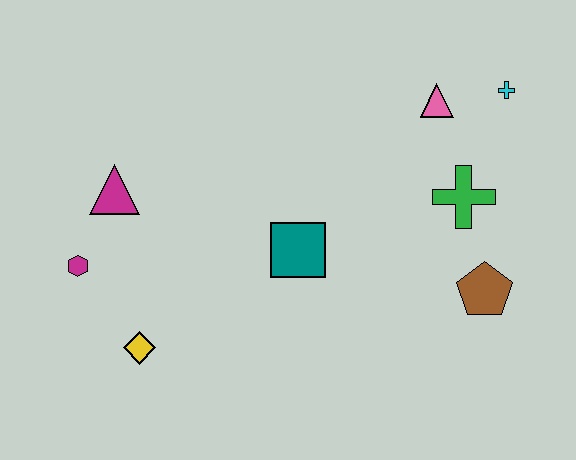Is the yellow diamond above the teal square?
No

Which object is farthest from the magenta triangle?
The cyan cross is farthest from the magenta triangle.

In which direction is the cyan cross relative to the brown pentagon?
The cyan cross is above the brown pentagon.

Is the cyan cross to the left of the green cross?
No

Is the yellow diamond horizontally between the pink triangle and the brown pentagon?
No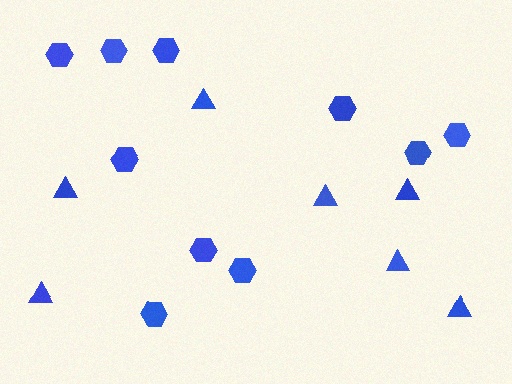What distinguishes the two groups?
There are 2 groups: one group of hexagons (10) and one group of triangles (7).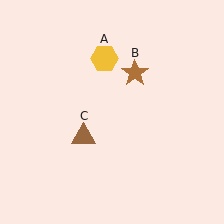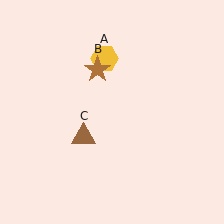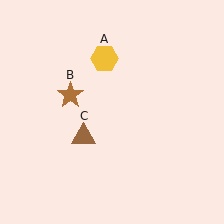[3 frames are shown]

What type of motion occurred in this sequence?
The brown star (object B) rotated counterclockwise around the center of the scene.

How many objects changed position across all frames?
1 object changed position: brown star (object B).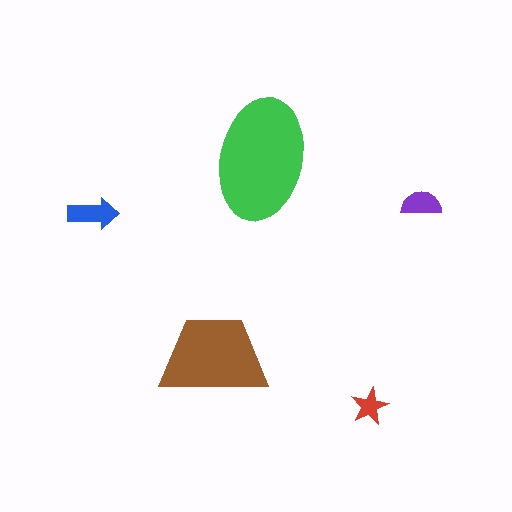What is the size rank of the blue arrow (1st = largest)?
3rd.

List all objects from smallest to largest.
The red star, the purple semicircle, the blue arrow, the brown trapezoid, the green ellipse.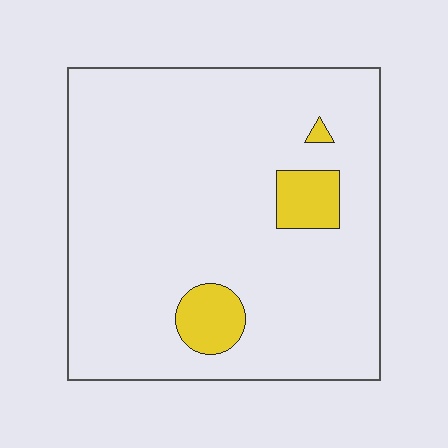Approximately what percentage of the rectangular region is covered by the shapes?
Approximately 10%.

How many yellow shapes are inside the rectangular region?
3.